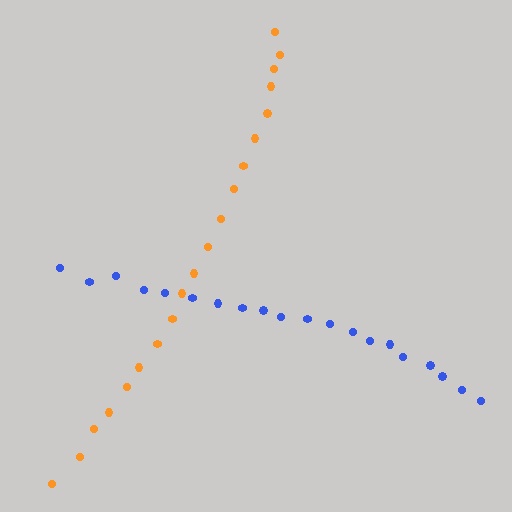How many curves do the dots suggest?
There are 2 distinct paths.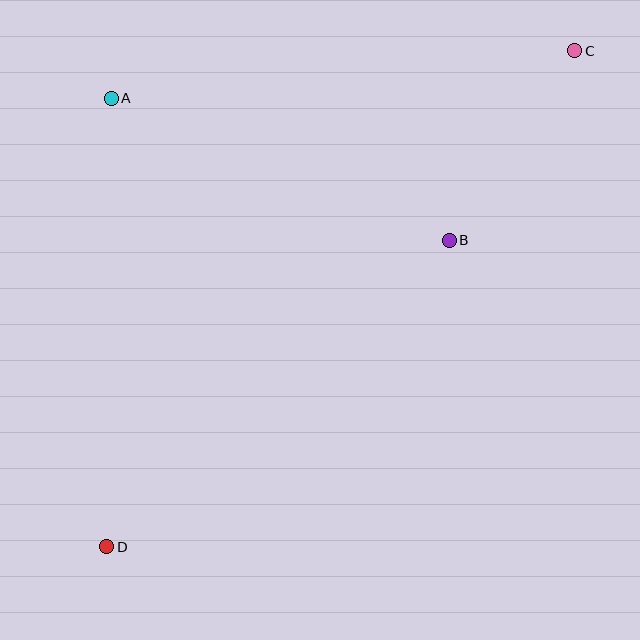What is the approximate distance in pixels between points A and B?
The distance between A and B is approximately 367 pixels.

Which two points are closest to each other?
Points B and C are closest to each other.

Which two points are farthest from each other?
Points C and D are farthest from each other.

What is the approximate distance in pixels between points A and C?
The distance between A and C is approximately 466 pixels.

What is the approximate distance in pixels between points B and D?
The distance between B and D is approximately 460 pixels.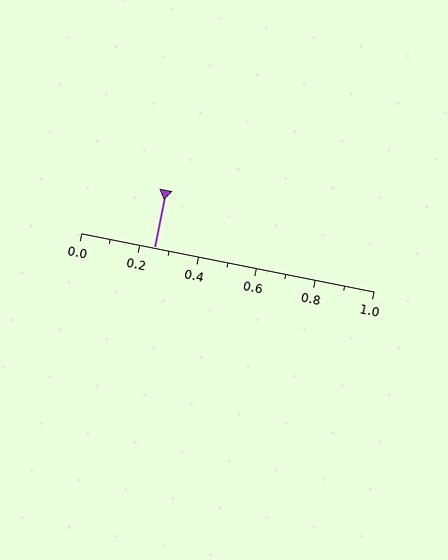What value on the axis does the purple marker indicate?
The marker indicates approximately 0.25.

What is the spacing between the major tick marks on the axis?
The major ticks are spaced 0.2 apart.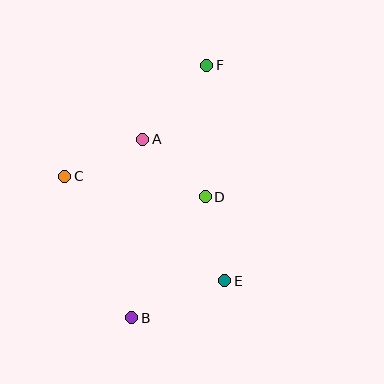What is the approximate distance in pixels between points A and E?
The distance between A and E is approximately 164 pixels.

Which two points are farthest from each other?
Points B and F are farthest from each other.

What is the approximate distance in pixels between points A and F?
The distance between A and F is approximately 98 pixels.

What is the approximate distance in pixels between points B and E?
The distance between B and E is approximately 100 pixels.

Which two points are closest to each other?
Points A and D are closest to each other.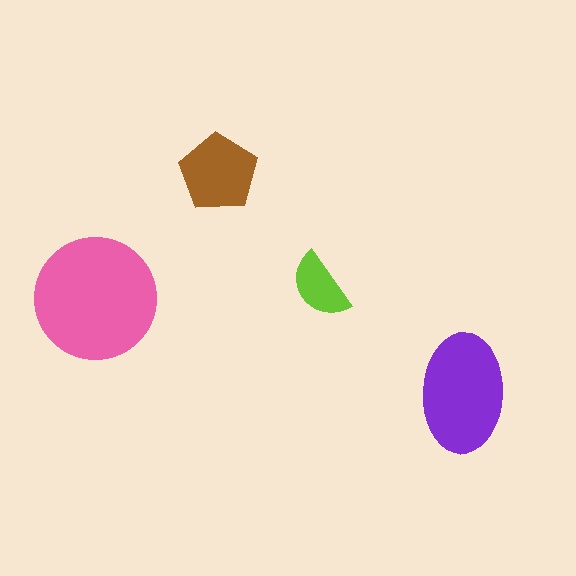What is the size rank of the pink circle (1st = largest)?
1st.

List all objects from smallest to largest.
The lime semicircle, the brown pentagon, the purple ellipse, the pink circle.